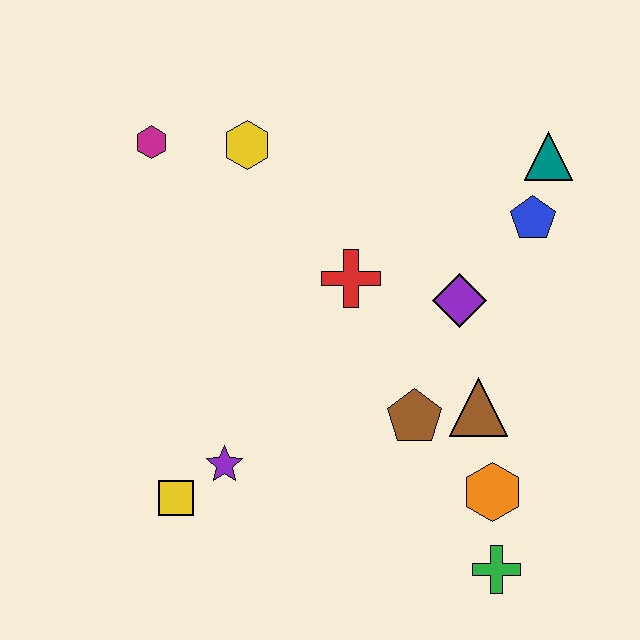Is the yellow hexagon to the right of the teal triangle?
No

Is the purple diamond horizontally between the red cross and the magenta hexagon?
No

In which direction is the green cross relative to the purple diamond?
The green cross is below the purple diamond.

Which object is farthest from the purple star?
The teal triangle is farthest from the purple star.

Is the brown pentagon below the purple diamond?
Yes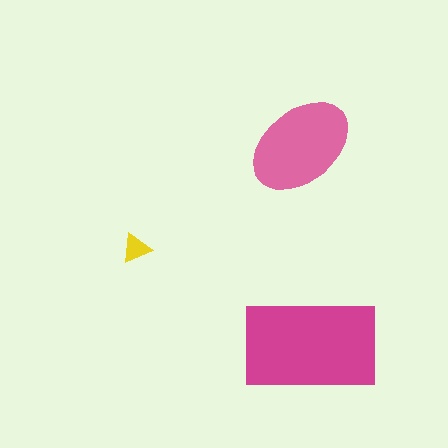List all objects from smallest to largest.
The yellow triangle, the pink ellipse, the magenta rectangle.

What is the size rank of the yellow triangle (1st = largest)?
3rd.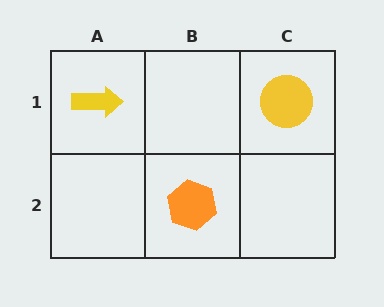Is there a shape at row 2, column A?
No, that cell is empty.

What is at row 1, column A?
A yellow arrow.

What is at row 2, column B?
An orange hexagon.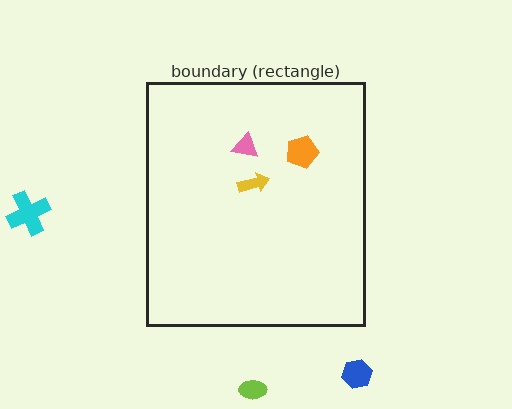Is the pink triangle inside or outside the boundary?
Inside.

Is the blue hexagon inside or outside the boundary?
Outside.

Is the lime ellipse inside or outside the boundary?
Outside.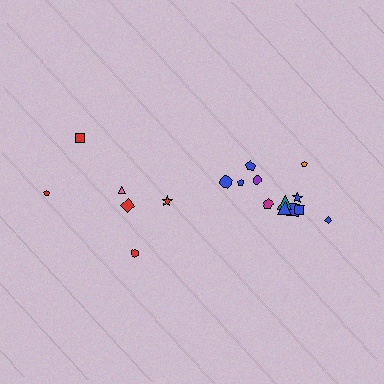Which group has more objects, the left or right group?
The right group.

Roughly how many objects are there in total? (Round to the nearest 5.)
Roughly 20 objects in total.